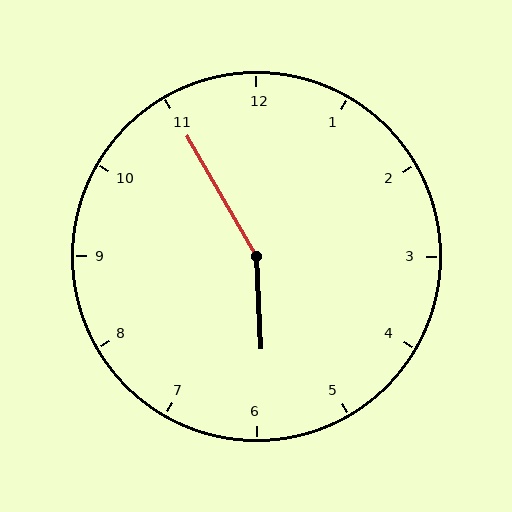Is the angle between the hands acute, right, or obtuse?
It is obtuse.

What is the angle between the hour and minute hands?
Approximately 152 degrees.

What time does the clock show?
5:55.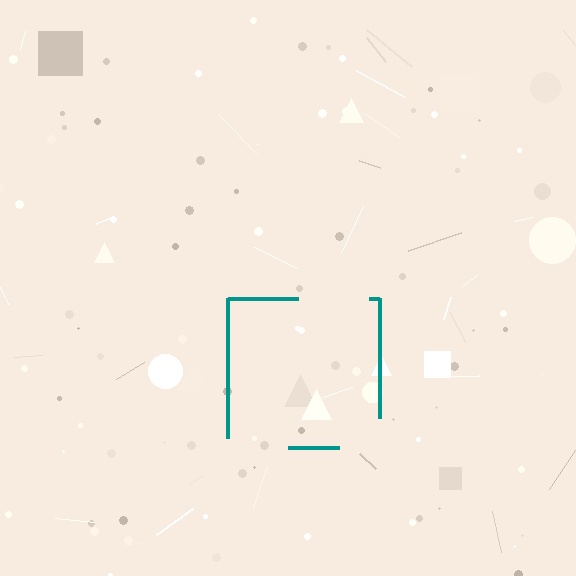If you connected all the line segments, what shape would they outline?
They would outline a square.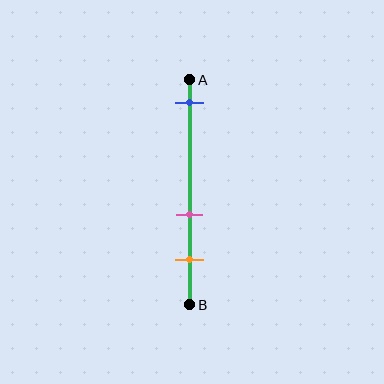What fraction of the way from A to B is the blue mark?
The blue mark is approximately 10% (0.1) of the way from A to B.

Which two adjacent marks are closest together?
The pink and orange marks are the closest adjacent pair.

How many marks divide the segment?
There are 3 marks dividing the segment.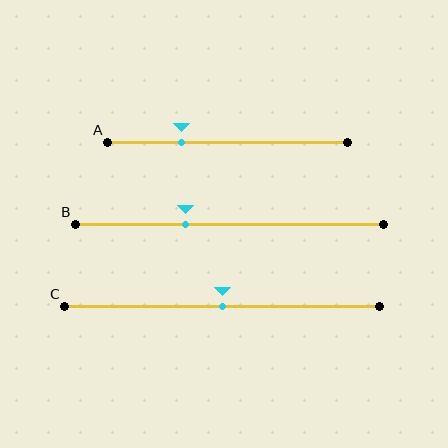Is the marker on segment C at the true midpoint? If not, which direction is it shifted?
Yes, the marker on segment C is at the true midpoint.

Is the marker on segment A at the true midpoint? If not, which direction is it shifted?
No, the marker on segment A is shifted to the left by about 19% of the segment length.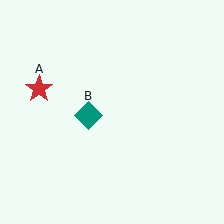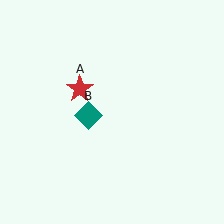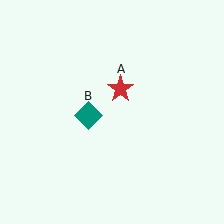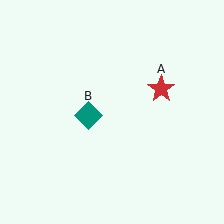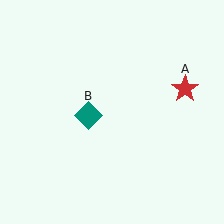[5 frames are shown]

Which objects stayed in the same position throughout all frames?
Teal diamond (object B) remained stationary.